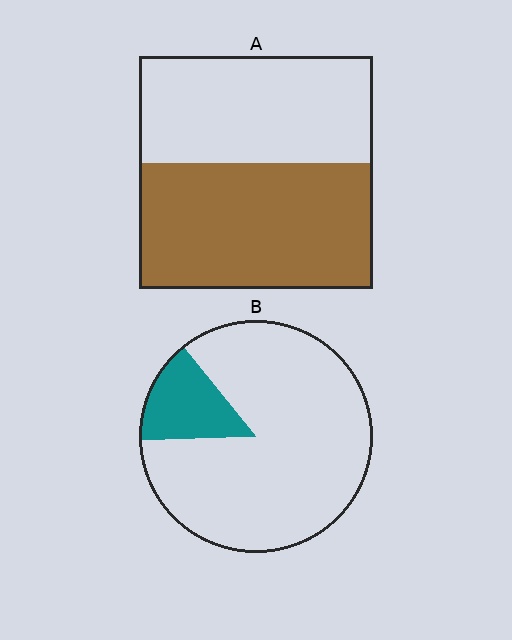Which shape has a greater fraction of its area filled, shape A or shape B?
Shape A.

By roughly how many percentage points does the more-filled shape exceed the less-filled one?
By roughly 40 percentage points (A over B).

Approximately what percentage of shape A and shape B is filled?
A is approximately 55% and B is approximately 15%.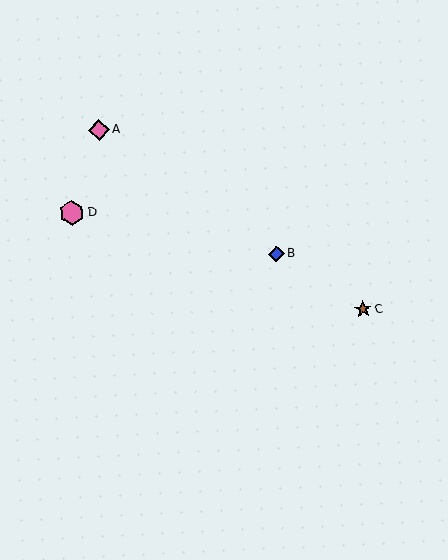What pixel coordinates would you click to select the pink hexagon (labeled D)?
Click at (72, 213) to select the pink hexagon D.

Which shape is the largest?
The pink hexagon (labeled D) is the largest.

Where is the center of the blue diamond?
The center of the blue diamond is at (276, 254).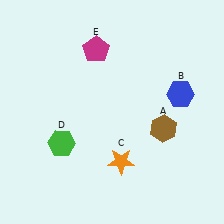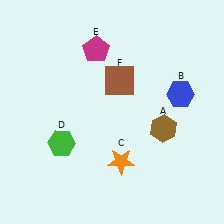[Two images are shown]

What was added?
A brown square (F) was added in Image 2.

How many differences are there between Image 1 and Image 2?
There is 1 difference between the two images.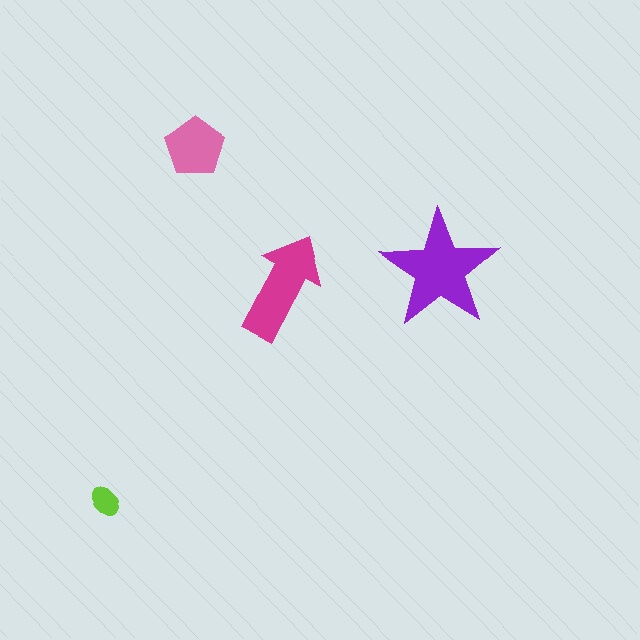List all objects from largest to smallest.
The purple star, the magenta arrow, the pink pentagon, the lime ellipse.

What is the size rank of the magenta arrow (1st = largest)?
2nd.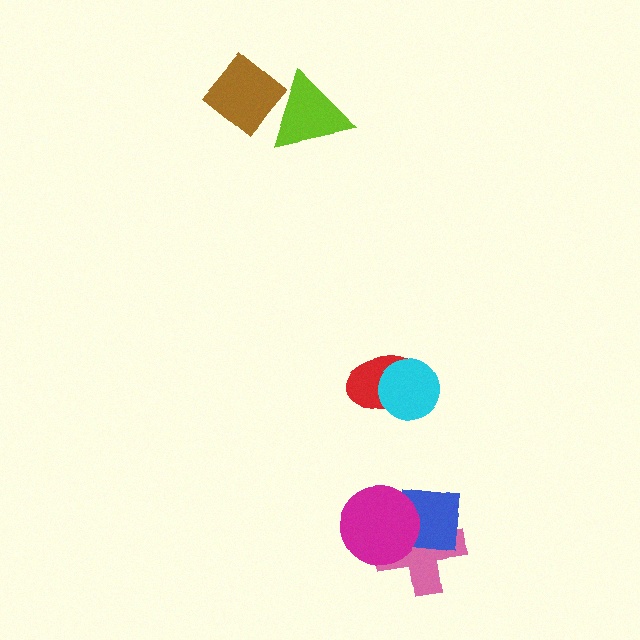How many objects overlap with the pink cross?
2 objects overlap with the pink cross.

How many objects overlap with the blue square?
2 objects overlap with the blue square.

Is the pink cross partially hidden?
Yes, it is partially covered by another shape.